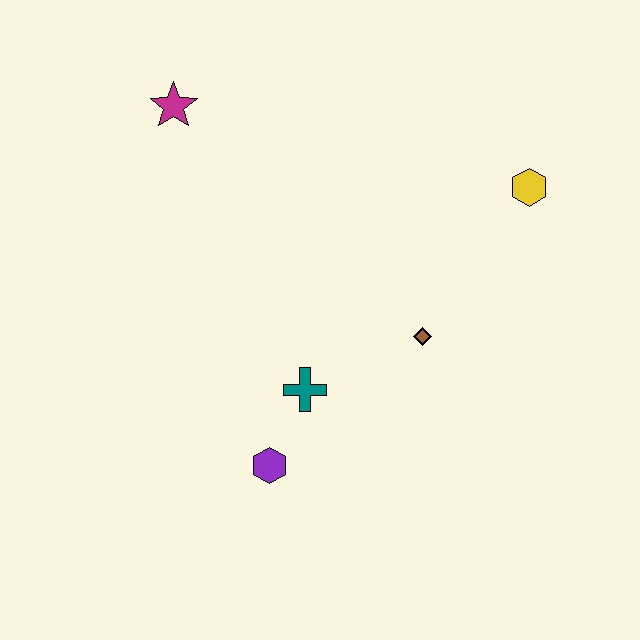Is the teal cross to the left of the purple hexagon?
No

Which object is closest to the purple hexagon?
The teal cross is closest to the purple hexagon.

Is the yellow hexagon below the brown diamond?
No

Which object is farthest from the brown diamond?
The magenta star is farthest from the brown diamond.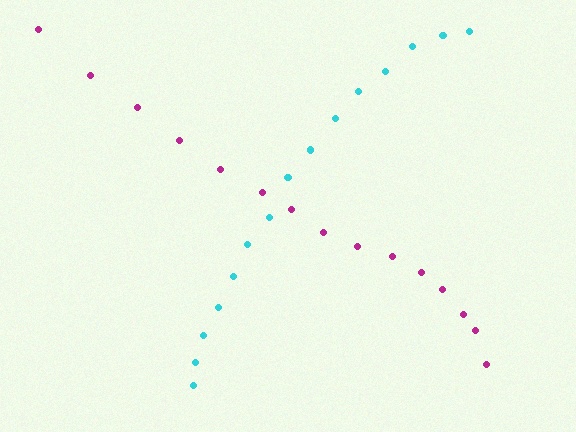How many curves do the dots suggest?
There are 2 distinct paths.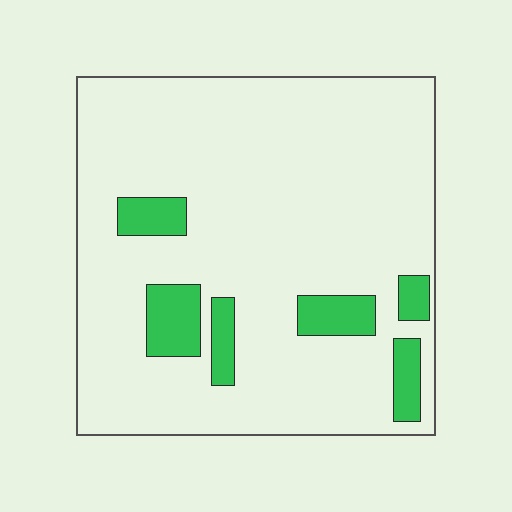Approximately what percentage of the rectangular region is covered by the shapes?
Approximately 10%.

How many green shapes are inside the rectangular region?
6.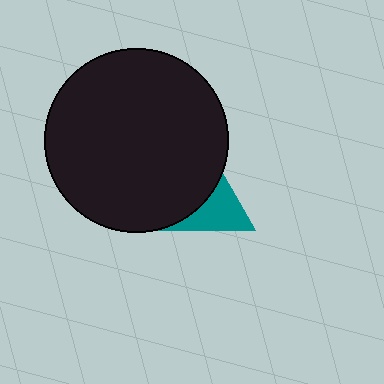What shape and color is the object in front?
The object in front is a black circle.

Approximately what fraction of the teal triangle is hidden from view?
Roughly 58% of the teal triangle is hidden behind the black circle.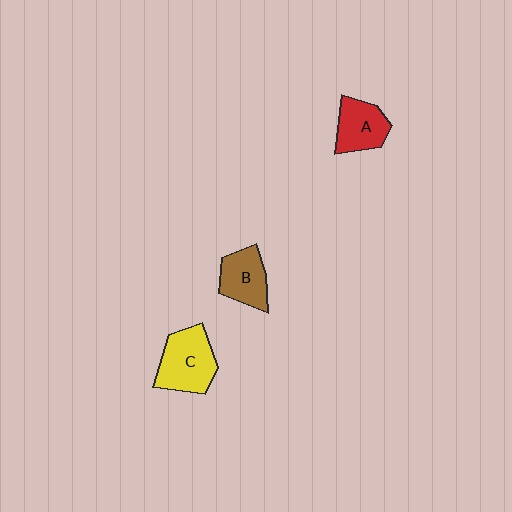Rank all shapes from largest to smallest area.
From largest to smallest: C (yellow), A (red), B (brown).